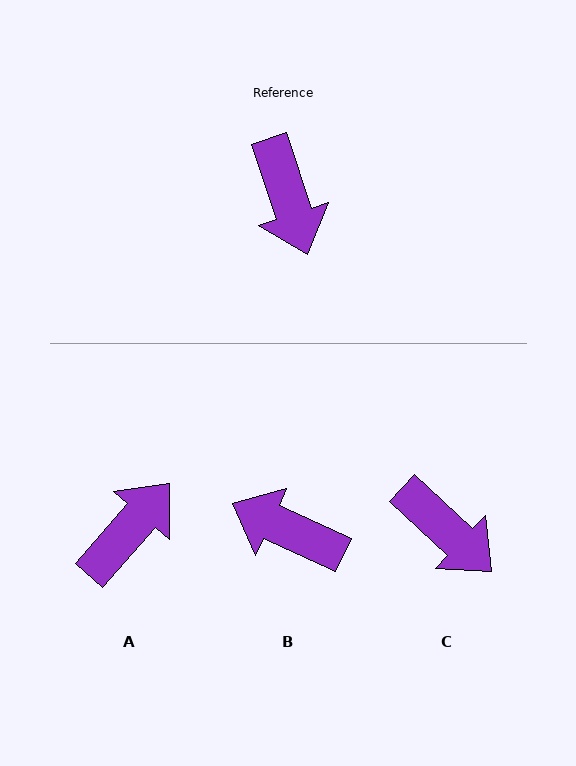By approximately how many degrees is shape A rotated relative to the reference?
Approximately 121 degrees counter-clockwise.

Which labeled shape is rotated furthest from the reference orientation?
B, about 133 degrees away.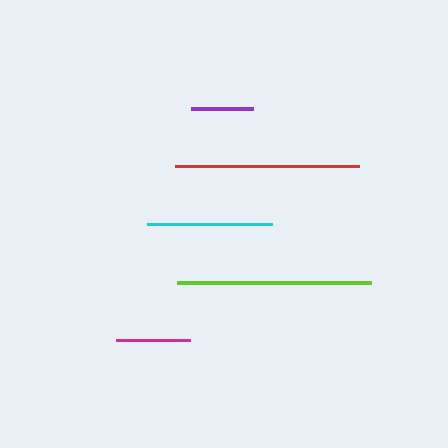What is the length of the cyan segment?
The cyan segment is approximately 125 pixels long.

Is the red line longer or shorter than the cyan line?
The red line is longer than the cyan line.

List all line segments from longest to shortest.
From longest to shortest: lime, red, cyan, magenta, purple.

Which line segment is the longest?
The lime line is the longest at approximately 194 pixels.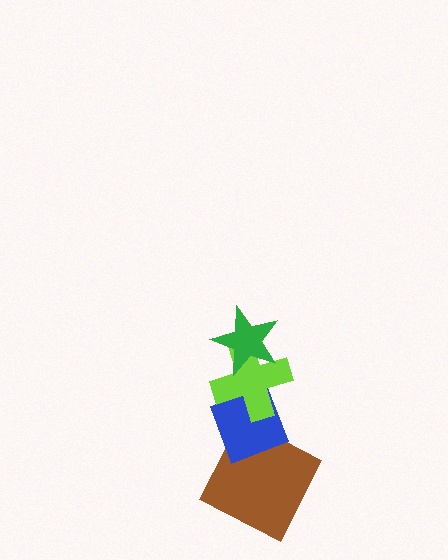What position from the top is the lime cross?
The lime cross is 2nd from the top.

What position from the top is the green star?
The green star is 1st from the top.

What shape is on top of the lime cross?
The green star is on top of the lime cross.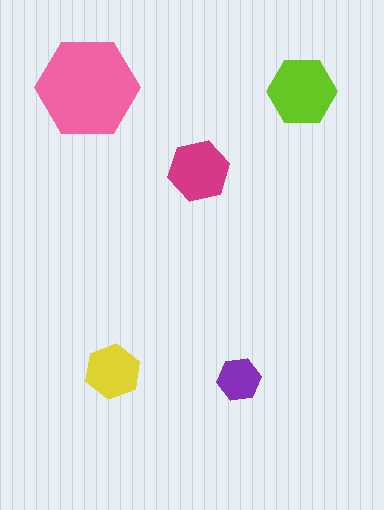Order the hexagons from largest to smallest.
the pink one, the lime one, the magenta one, the yellow one, the purple one.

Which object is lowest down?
The purple hexagon is bottommost.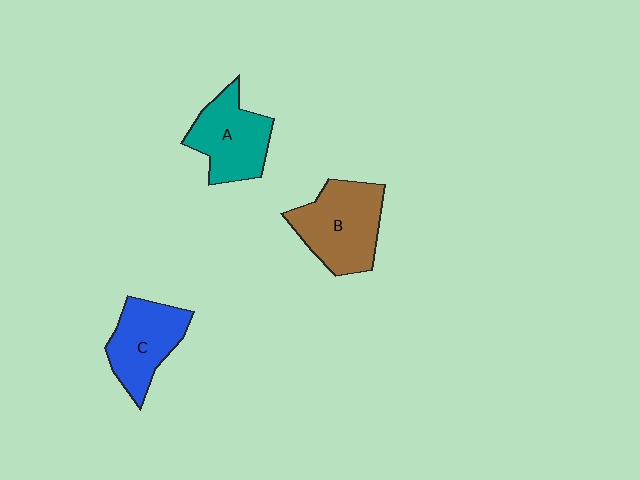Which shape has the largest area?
Shape B (brown).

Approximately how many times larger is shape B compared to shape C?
Approximately 1.2 times.